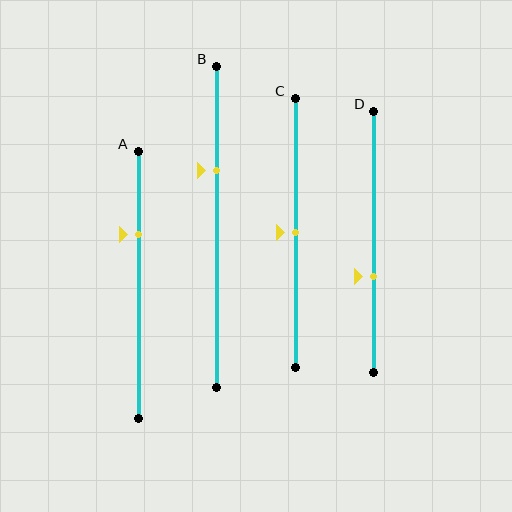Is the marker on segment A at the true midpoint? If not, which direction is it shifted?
No, the marker on segment A is shifted upward by about 19% of the segment length.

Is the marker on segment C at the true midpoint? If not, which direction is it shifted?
Yes, the marker on segment C is at the true midpoint.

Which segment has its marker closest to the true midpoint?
Segment C has its marker closest to the true midpoint.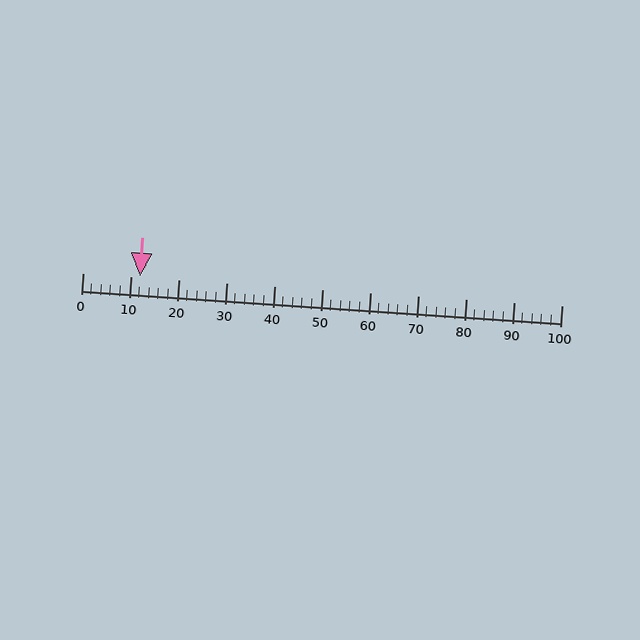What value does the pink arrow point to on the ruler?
The pink arrow points to approximately 12.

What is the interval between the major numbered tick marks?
The major tick marks are spaced 10 units apart.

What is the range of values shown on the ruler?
The ruler shows values from 0 to 100.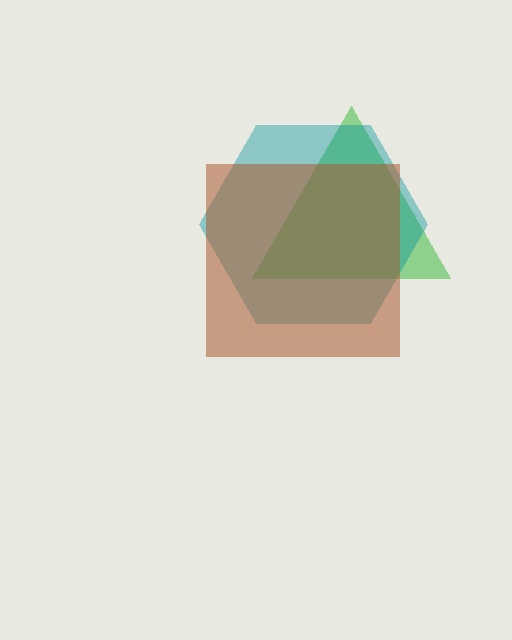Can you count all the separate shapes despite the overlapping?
Yes, there are 3 separate shapes.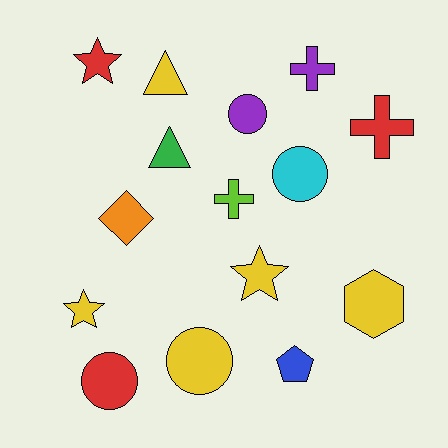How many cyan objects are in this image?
There is 1 cyan object.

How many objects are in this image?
There are 15 objects.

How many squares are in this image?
There are no squares.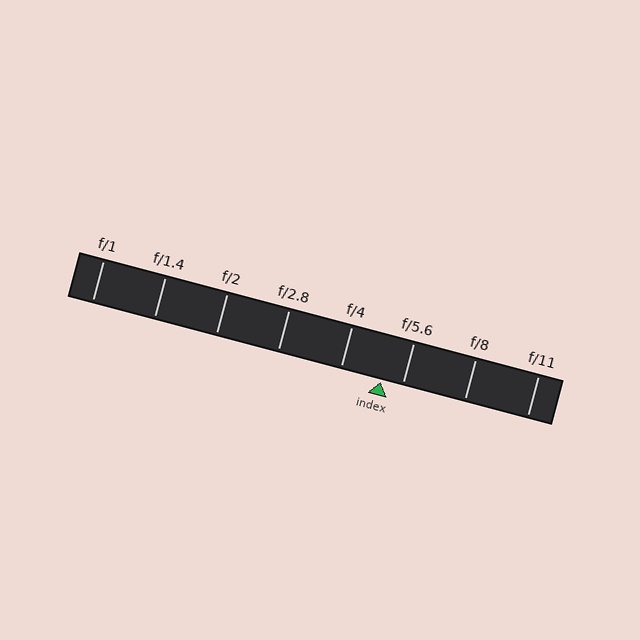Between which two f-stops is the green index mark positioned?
The index mark is between f/4 and f/5.6.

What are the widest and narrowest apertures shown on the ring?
The widest aperture shown is f/1 and the narrowest is f/11.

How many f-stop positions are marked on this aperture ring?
There are 8 f-stop positions marked.